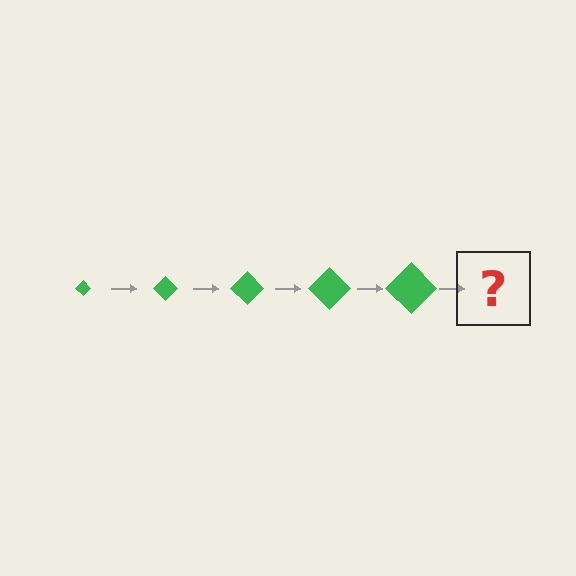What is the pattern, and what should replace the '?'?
The pattern is that the diamond gets progressively larger each step. The '?' should be a green diamond, larger than the previous one.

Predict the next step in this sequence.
The next step is a green diamond, larger than the previous one.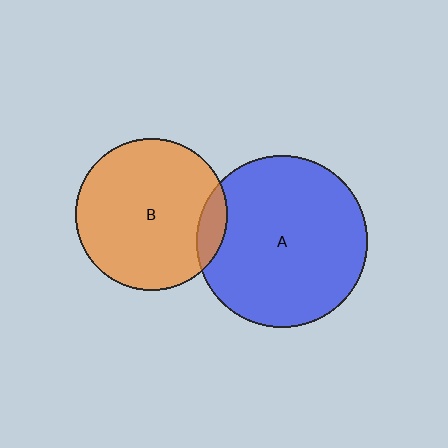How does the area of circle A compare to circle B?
Approximately 1.3 times.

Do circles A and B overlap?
Yes.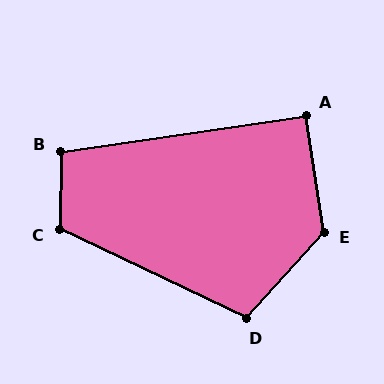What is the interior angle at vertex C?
Approximately 115 degrees (obtuse).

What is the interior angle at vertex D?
Approximately 106 degrees (obtuse).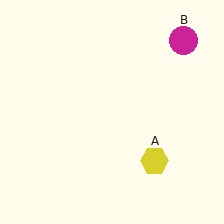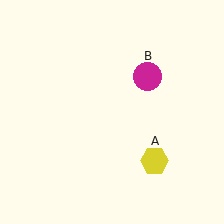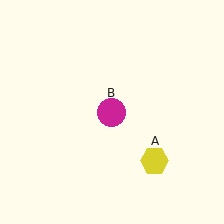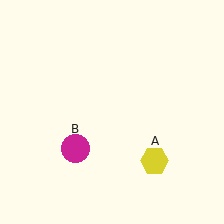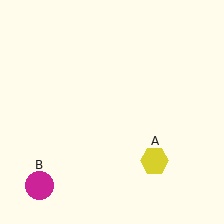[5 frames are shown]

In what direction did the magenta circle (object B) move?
The magenta circle (object B) moved down and to the left.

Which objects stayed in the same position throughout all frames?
Yellow hexagon (object A) remained stationary.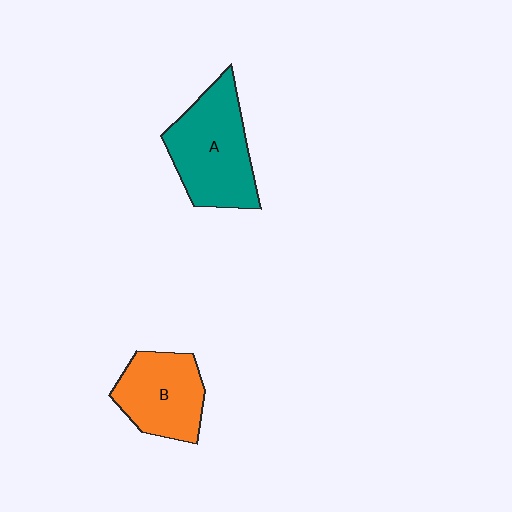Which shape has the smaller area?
Shape B (orange).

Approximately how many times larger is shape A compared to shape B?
Approximately 1.3 times.